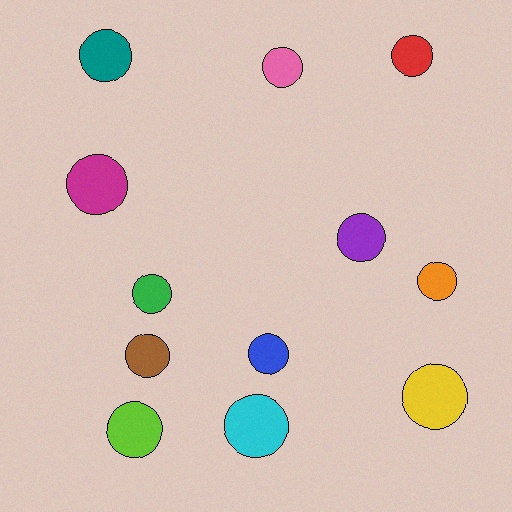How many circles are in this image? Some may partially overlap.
There are 12 circles.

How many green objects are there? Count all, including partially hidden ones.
There is 1 green object.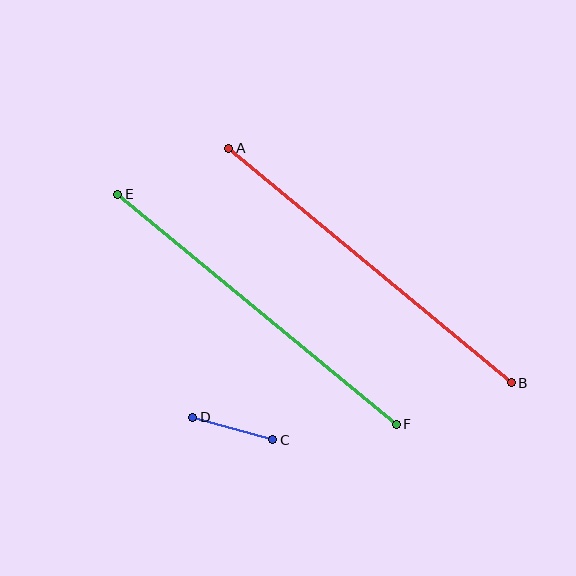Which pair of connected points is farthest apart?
Points A and B are farthest apart.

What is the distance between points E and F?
The distance is approximately 361 pixels.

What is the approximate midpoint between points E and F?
The midpoint is at approximately (257, 309) pixels.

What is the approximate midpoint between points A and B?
The midpoint is at approximately (370, 266) pixels.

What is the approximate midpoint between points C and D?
The midpoint is at approximately (233, 428) pixels.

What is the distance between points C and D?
The distance is approximately 83 pixels.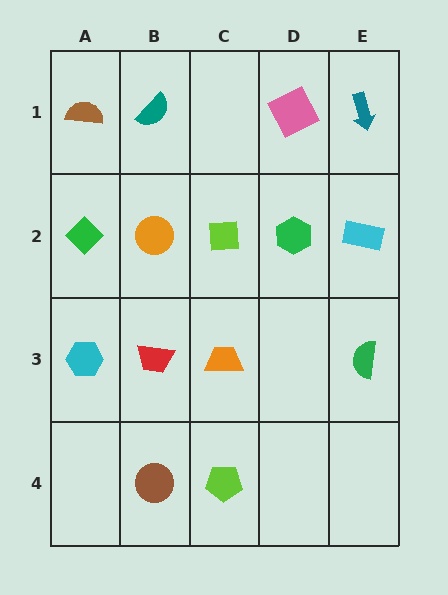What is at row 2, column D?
A green hexagon.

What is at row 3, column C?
An orange trapezoid.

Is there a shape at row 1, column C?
No, that cell is empty.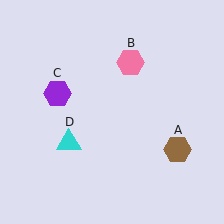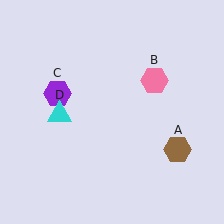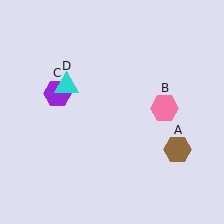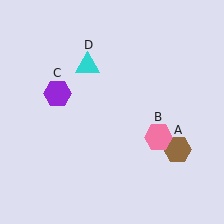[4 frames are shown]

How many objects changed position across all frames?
2 objects changed position: pink hexagon (object B), cyan triangle (object D).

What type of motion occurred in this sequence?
The pink hexagon (object B), cyan triangle (object D) rotated clockwise around the center of the scene.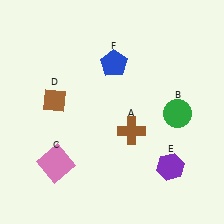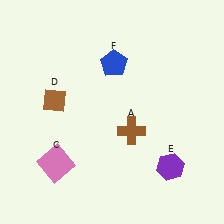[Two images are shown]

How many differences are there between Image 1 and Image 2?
There is 1 difference between the two images.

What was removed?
The green circle (B) was removed in Image 2.